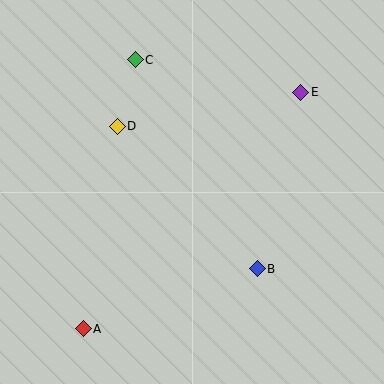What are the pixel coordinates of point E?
Point E is at (301, 92).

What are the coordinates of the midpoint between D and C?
The midpoint between D and C is at (126, 93).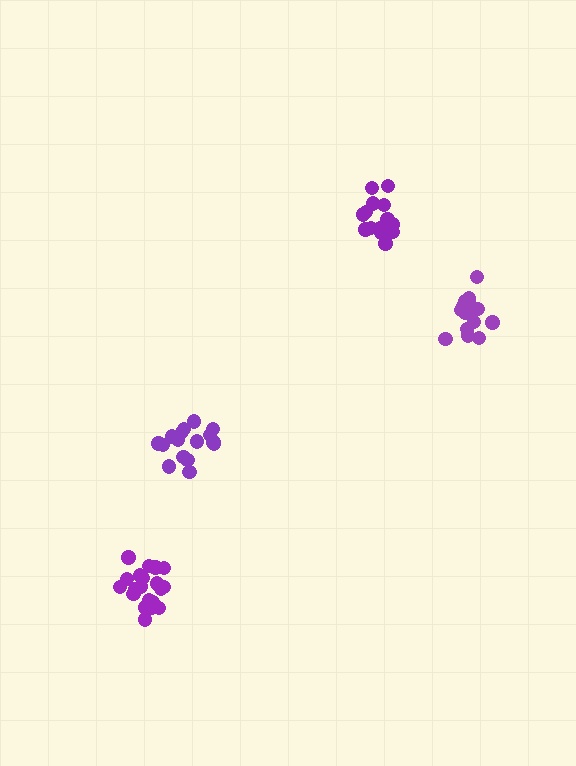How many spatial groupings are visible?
There are 4 spatial groupings.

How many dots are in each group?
Group 1: 20 dots, Group 2: 16 dots, Group 3: 14 dots, Group 4: 16 dots (66 total).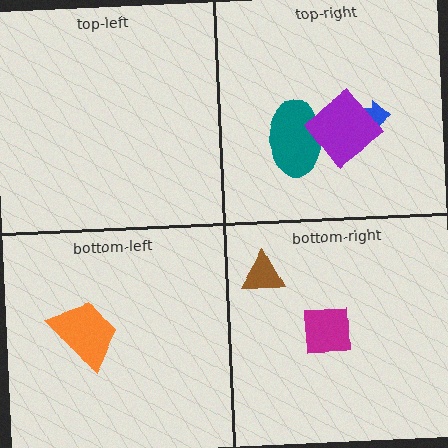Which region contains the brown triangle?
The bottom-right region.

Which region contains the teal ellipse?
The top-right region.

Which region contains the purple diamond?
The top-right region.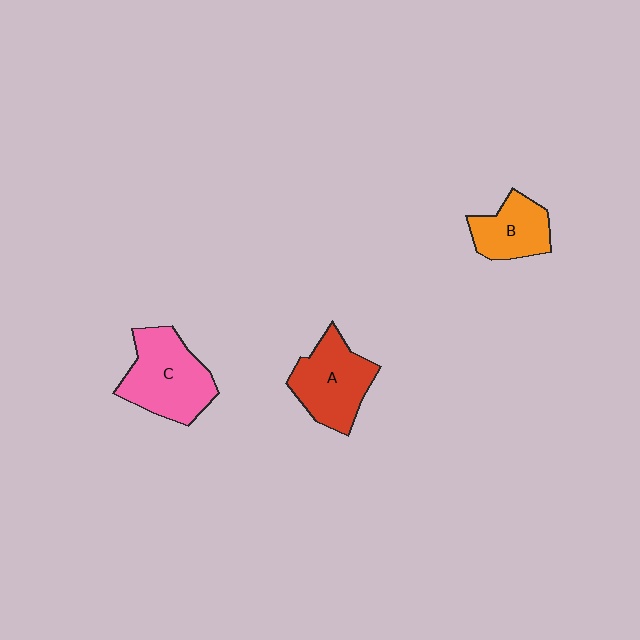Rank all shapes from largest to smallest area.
From largest to smallest: C (pink), A (red), B (orange).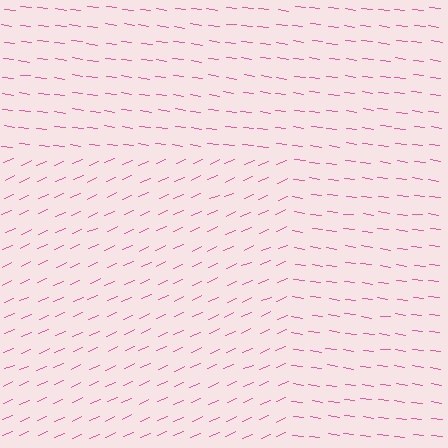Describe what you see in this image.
The image is filled with small pink line segments. A rectangle region in the image has lines oriented differently from the surrounding lines, creating a visible texture boundary.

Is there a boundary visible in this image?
Yes, there is a texture boundary formed by a change in line orientation.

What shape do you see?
I see a rectangle.